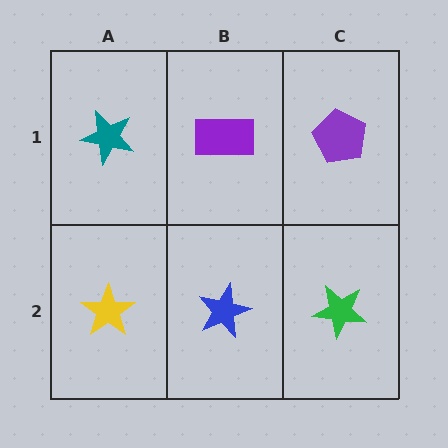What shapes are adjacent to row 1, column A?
A yellow star (row 2, column A), a purple rectangle (row 1, column B).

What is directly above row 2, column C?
A purple pentagon.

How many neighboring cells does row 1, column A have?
2.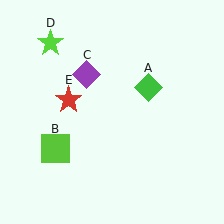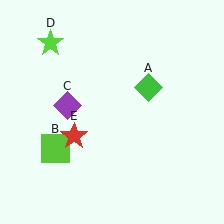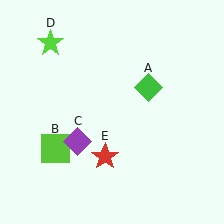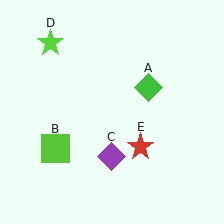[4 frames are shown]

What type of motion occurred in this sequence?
The purple diamond (object C), red star (object E) rotated counterclockwise around the center of the scene.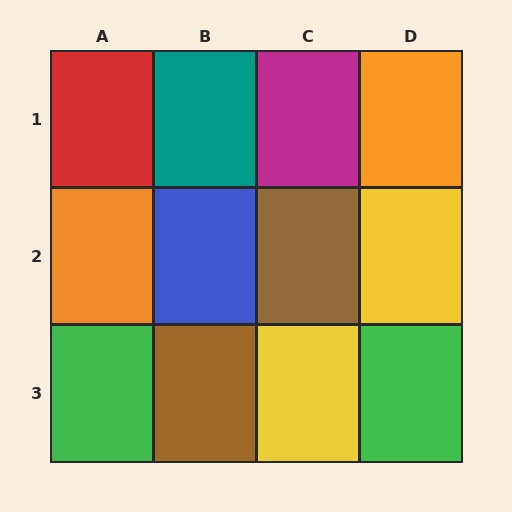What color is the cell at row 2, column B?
Blue.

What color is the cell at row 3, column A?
Green.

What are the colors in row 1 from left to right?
Red, teal, magenta, orange.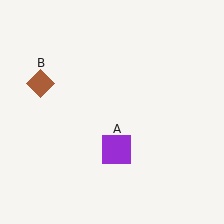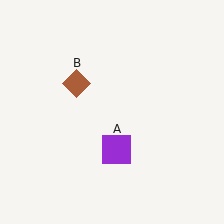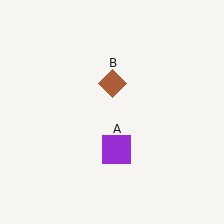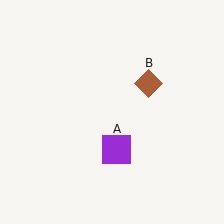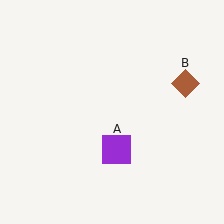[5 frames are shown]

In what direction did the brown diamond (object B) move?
The brown diamond (object B) moved right.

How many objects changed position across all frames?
1 object changed position: brown diamond (object B).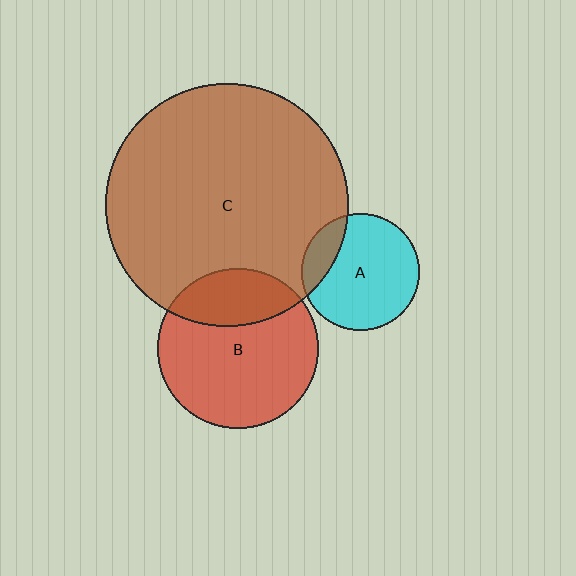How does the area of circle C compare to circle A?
Approximately 4.3 times.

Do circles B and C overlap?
Yes.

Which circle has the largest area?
Circle C (brown).